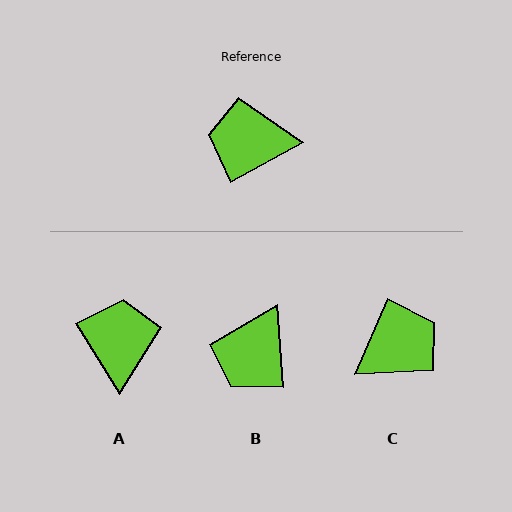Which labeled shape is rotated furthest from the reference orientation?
C, about 142 degrees away.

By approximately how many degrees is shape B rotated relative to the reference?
Approximately 65 degrees counter-clockwise.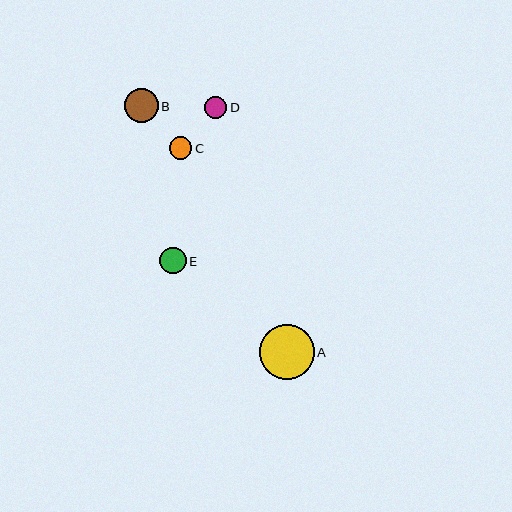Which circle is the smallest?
Circle C is the smallest with a size of approximately 22 pixels.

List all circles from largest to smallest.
From largest to smallest: A, B, E, D, C.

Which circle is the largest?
Circle A is the largest with a size of approximately 55 pixels.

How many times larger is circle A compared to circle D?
Circle A is approximately 2.5 times the size of circle D.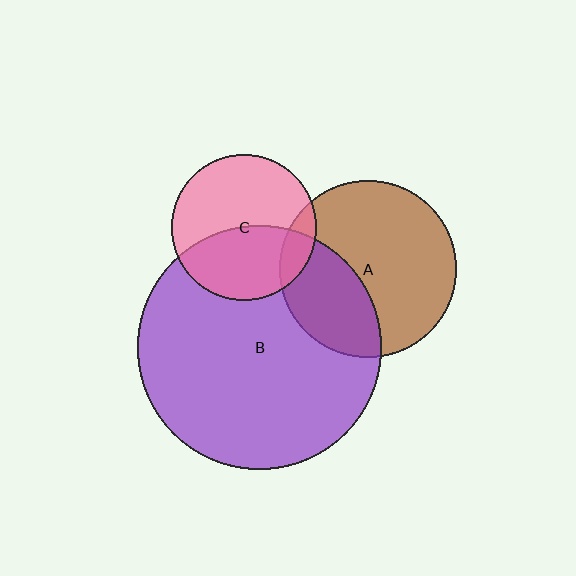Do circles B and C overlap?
Yes.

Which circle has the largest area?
Circle B (purple).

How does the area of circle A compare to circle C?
Approximately 1.5 times.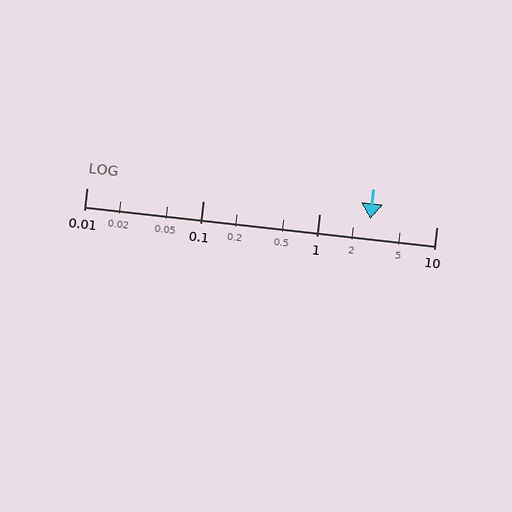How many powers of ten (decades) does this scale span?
The scale spans 3 decades, from 0.01 to 10.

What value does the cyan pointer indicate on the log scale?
The pointer indicates approximately 2.7.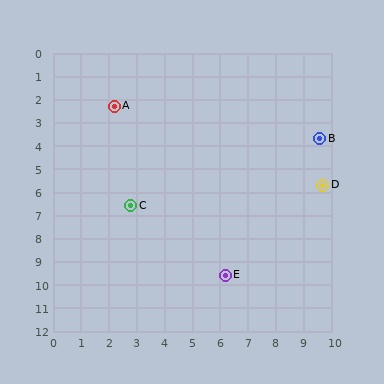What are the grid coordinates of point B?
Point B is at approximately (9.6, 3.7).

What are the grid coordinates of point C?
Point C is at approximately (2.8, 6.6).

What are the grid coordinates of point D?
Point D is at approximately (9.7, 5.7).